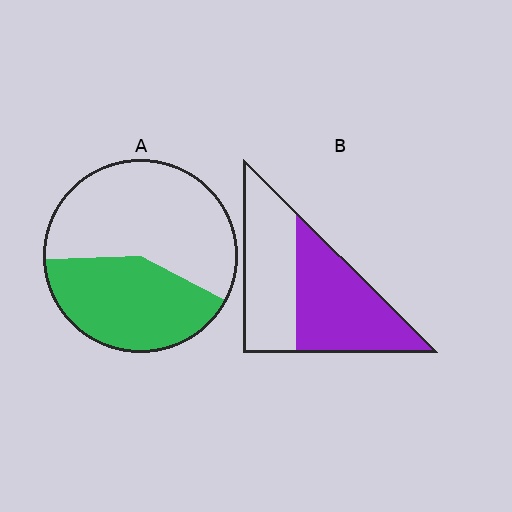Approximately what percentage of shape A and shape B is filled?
A is approximately 40% and B is approximately 55%.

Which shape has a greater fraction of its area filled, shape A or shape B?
Shape B.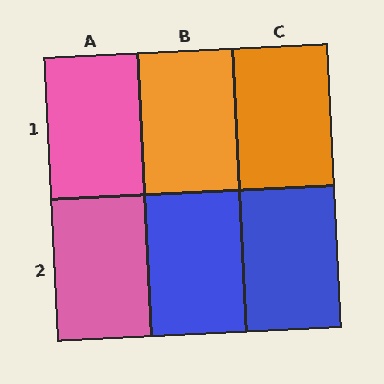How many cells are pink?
2 cells are pink.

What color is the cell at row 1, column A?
Pink.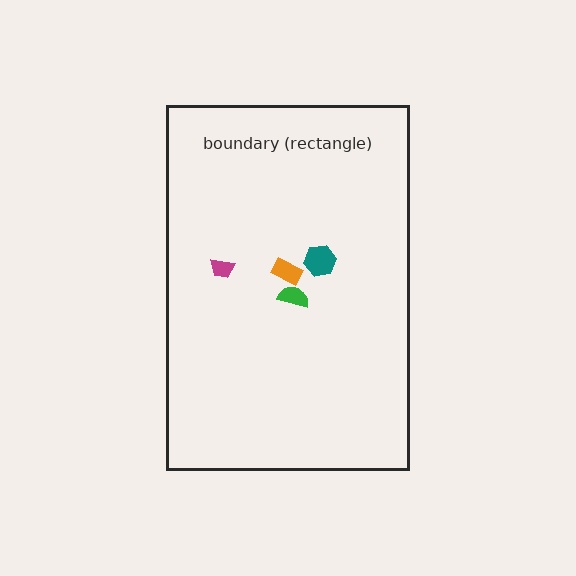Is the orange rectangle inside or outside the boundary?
Inside.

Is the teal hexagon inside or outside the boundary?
Inside.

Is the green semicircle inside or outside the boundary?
Inside.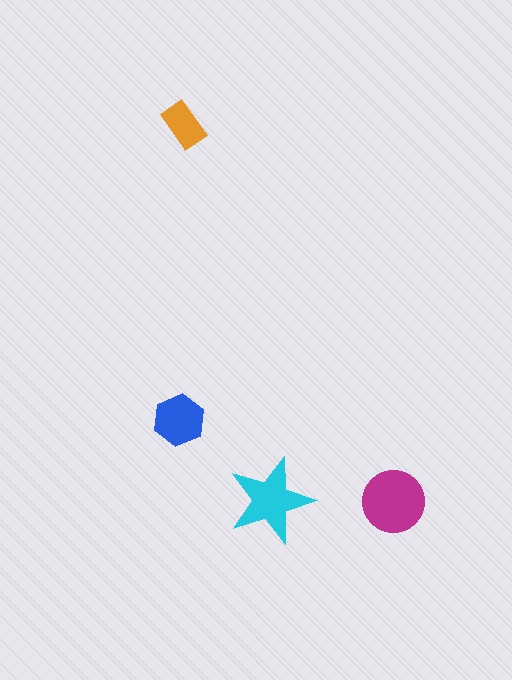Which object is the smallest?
The orange rectangle.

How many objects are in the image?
There are 4 objects in the image.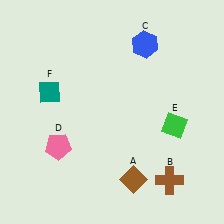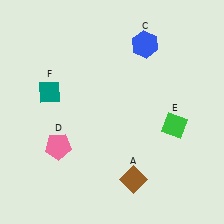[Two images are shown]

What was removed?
The brown cross (B) was removed in Image 2.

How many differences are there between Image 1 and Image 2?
There is 1 difference between the two images.